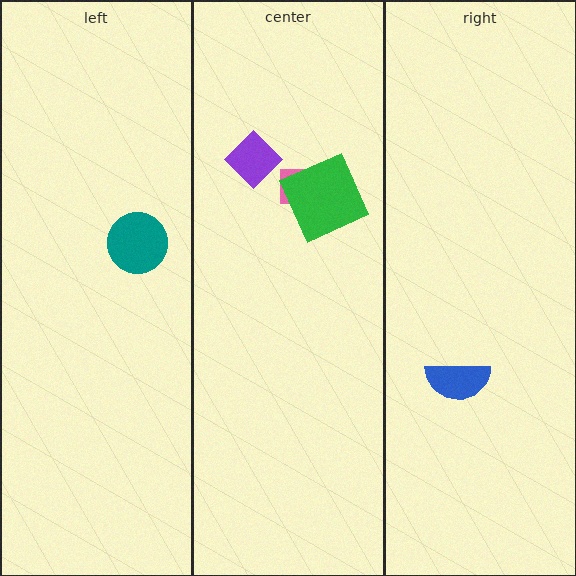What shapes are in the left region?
The teal circle.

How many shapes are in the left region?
1.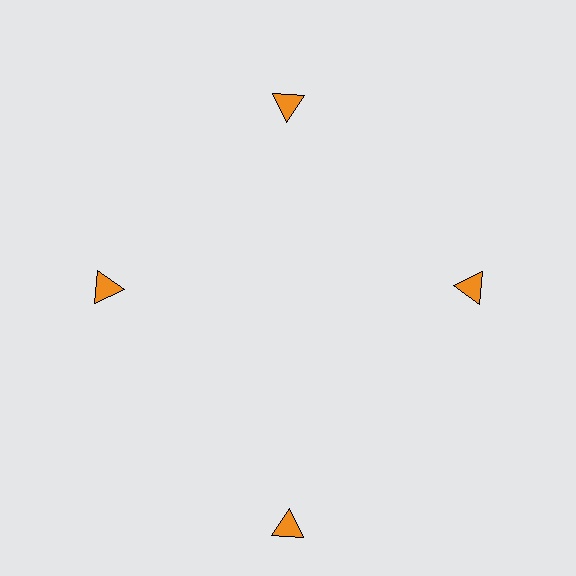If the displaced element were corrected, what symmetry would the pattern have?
It would have 4-fold rotational symmetry — the pattern would map onto itself every 90 degrees.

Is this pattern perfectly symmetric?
No. The 4 orange triangles are arranged in a ring, but one element near the 6 o'clock position is pushed outward from the center, breaking the 4-fold rotational symmetry.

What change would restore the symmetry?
The symmetry would be restored by moving it inward, back onto the ring so that all 4 triangles sit at equal angles and equal distance from the center.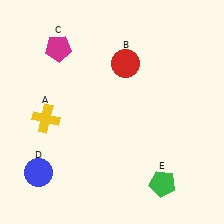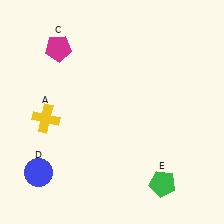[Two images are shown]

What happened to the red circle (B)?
The red circle (B) was removed in Image 2. It was in the top-right area of Image 1.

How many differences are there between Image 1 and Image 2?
There is 1 difference between the two images.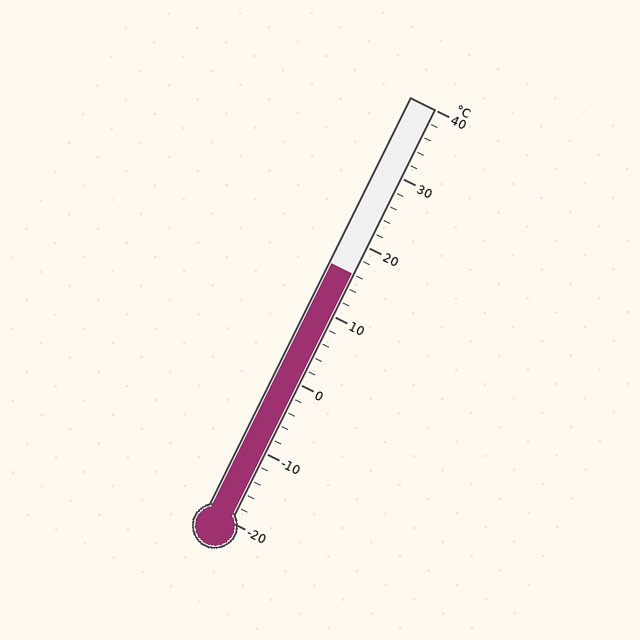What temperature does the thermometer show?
The thermometer shows approximately 16°C.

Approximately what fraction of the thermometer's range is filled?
The thermometer is filled to approximately 60% of its range.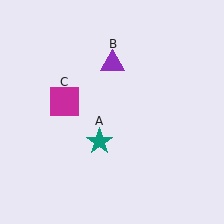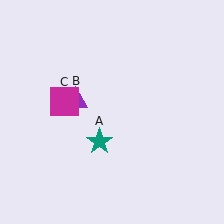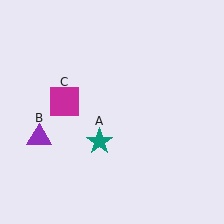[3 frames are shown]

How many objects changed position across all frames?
1 object changed position: purple triangle (object B).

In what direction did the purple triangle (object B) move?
The purple triangle (object B) moved down and to the left.